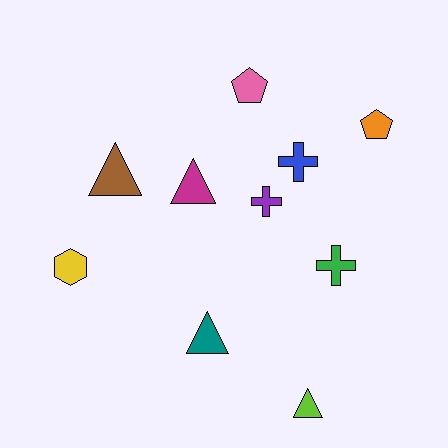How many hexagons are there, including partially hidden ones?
There is 1 hexagon.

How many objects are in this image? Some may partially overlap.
There are 10 objects.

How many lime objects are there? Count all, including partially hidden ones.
There is 1 lime object.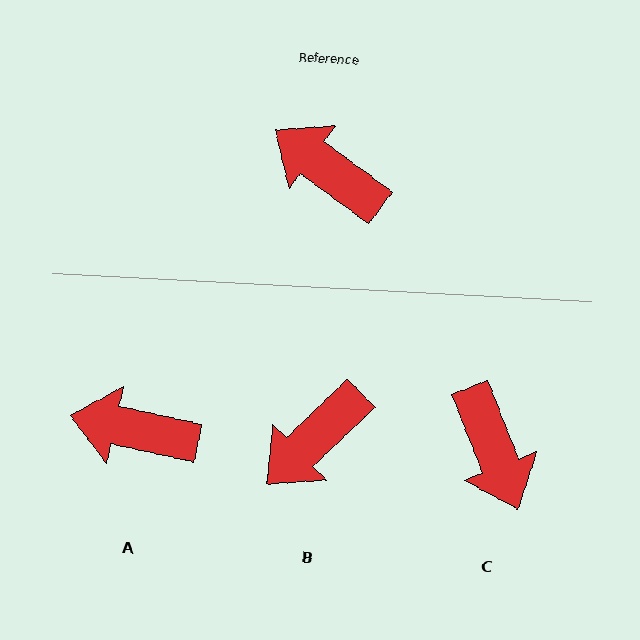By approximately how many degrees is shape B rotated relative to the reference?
Approximately 80 degrees counter-clockwise.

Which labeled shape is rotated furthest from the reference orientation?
C, about 148 degrees away.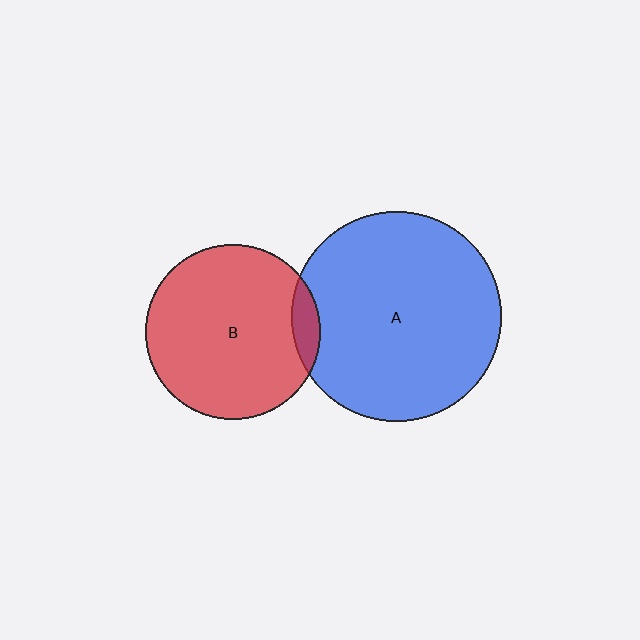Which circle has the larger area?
Circle A (blue).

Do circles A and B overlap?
Yes.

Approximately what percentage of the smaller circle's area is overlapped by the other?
Approximately 10%.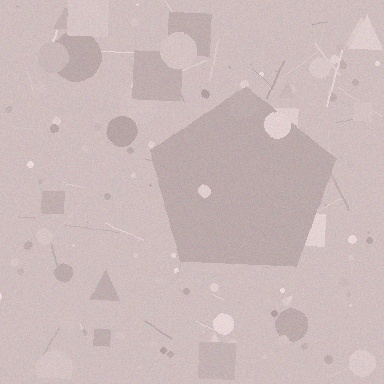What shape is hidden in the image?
A pentagon is hidden in the image.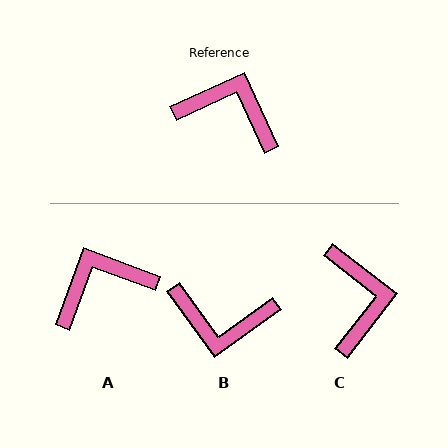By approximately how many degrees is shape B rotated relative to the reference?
Approximately 169 degrees clockwise.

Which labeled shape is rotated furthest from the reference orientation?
B, about 169 degrees away.